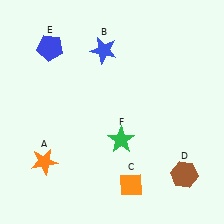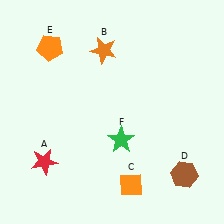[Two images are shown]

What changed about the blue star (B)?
In Image 1, B is blue. In Image 2, it changed to orange.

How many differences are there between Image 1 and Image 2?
There are 3 differences between the two images.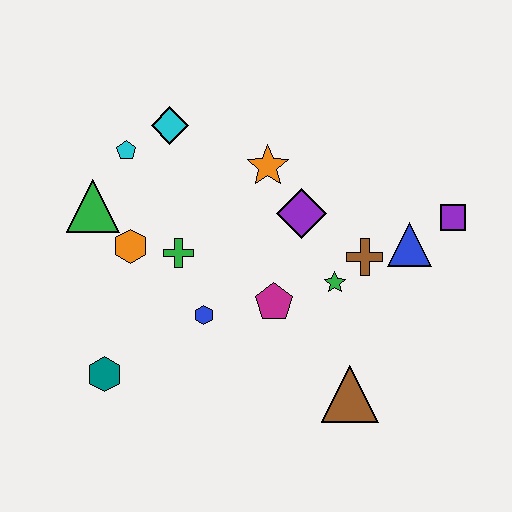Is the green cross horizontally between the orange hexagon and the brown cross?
Yes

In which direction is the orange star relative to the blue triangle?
The orange star is to the left of the blue triangle.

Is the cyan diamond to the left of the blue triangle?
Yes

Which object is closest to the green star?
The brown cross is closest to the green star.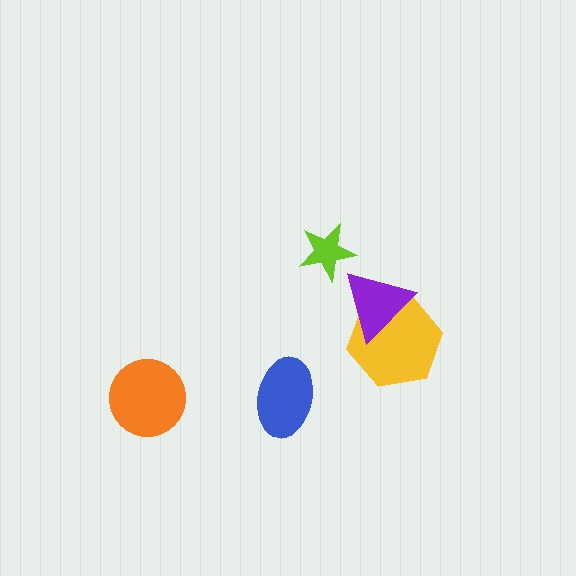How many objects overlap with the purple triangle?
1 object overlaps with the purple triangle.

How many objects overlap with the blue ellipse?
0 objects overlap with the blue ellipse.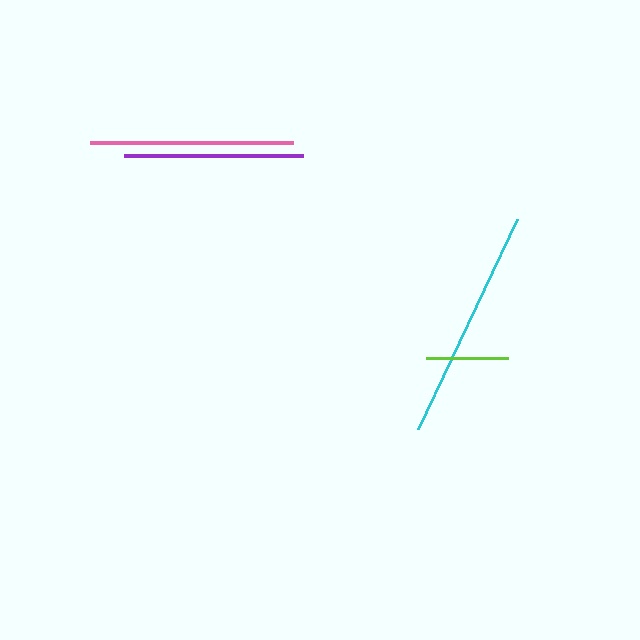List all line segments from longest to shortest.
From longest to shortest: cyan, pink, purple, lime.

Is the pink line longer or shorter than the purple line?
The pink line is longer than the purple line.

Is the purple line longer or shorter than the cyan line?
The cyan line is longer than the purple line.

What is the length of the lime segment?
The lime segment is approximately 82 pixels long.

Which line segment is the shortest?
The lime line is the shortest at approximately 82 pixels.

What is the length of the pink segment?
The pink segment is approximately 203 pixels long.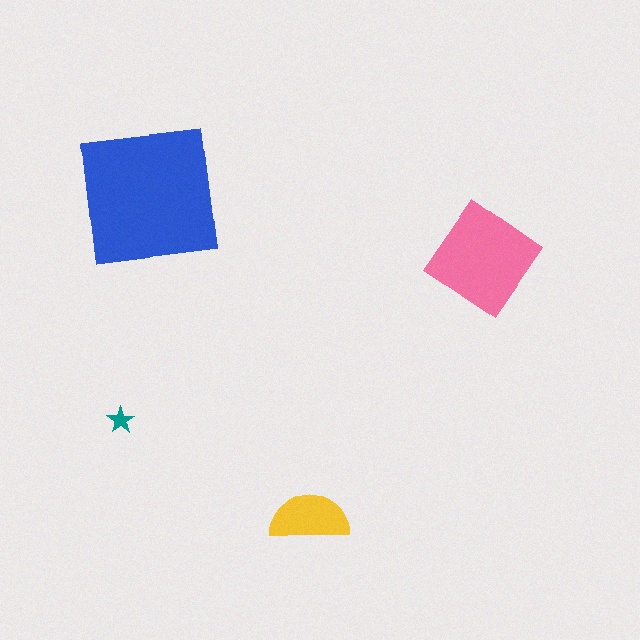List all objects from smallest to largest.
The teal star, the yellow semicircle, the pink diamond, the blue square.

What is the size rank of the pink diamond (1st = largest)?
2nd.